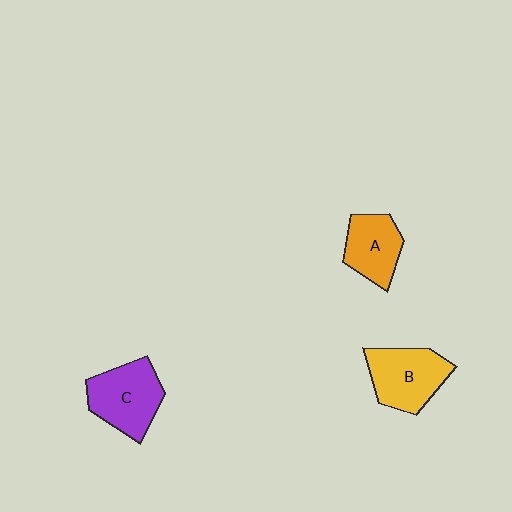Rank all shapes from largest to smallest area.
From largest to smallest: C (purple), B (yellow), A (orange).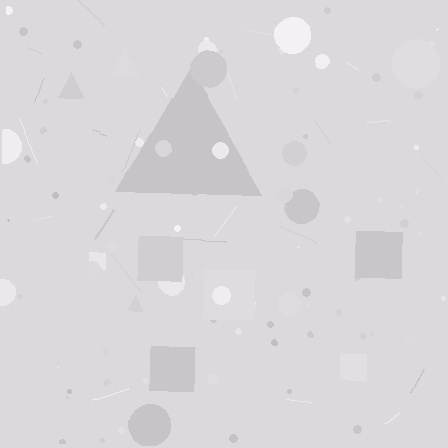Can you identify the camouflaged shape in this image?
The camouflaged shape is a triangle.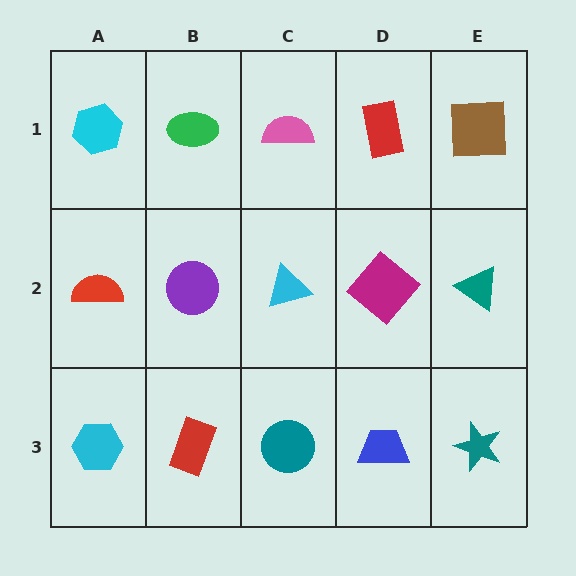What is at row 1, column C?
A pink semicircle.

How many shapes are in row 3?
5 shapes.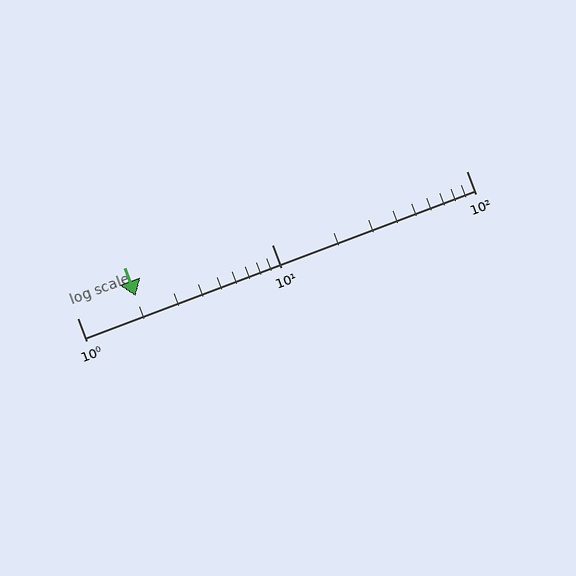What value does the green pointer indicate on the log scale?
The pointer indicates approximately 2.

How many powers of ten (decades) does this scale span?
The scale spans 2 decades, from 1 to 100.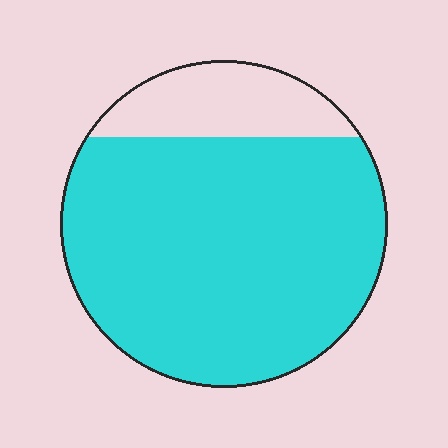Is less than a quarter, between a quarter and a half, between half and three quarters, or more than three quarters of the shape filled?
More than three quarters.